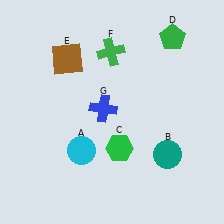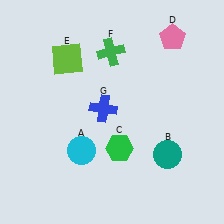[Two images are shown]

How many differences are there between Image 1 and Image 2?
There are 2 differences between the two images.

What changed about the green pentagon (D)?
In Image 1, D is green. In Image 2, it changed to pink.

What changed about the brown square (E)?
In Image 1, E is brown. In Image 2, it changed to lime.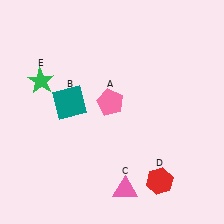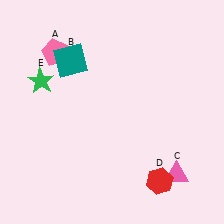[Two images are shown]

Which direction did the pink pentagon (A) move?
The pink pentagon (A) moved left.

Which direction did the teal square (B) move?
The teal square (B) moved up.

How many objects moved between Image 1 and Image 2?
3 objects moved between the two images.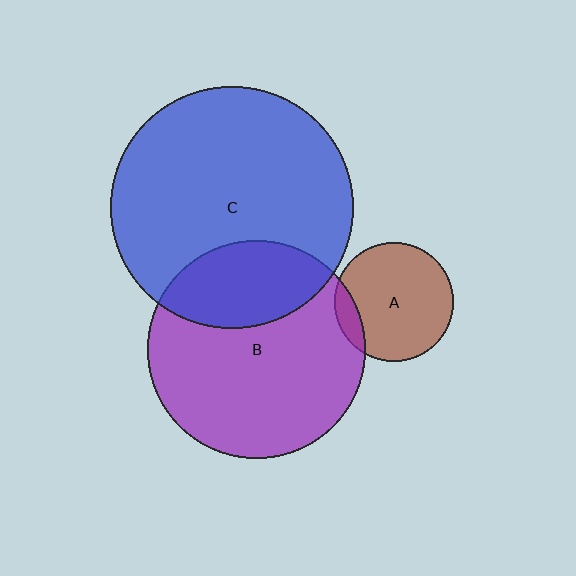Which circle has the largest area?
Circle C (blue).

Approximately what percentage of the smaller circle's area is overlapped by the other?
Approximately 10%.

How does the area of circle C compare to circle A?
Approximately 4.1 times.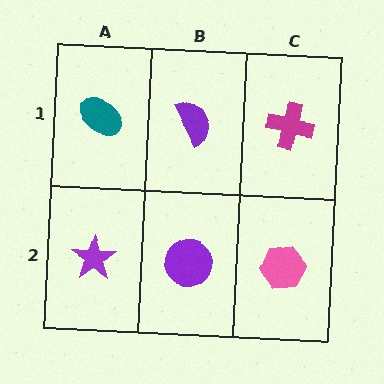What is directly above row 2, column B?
A purple semicircle.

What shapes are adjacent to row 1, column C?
A pink hexagon (row 2, column C), a purple semicircle (row 1, column B).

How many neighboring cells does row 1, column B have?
3.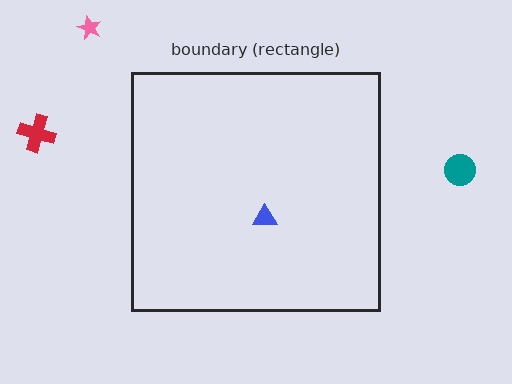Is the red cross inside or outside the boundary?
Outside.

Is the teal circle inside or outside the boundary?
Outside.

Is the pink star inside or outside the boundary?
Outside.